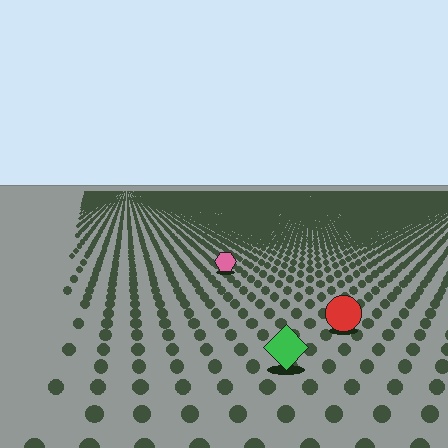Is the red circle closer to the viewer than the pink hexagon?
Yes. The red circle is closer — you can tell from the texture gradient: the ground texture is coarser near it.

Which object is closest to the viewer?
The green diamond is closest. The texture marks near it are larger and more spread out.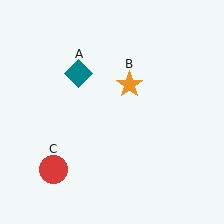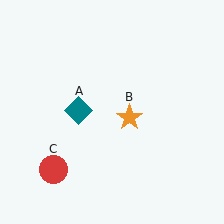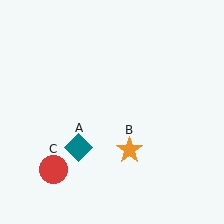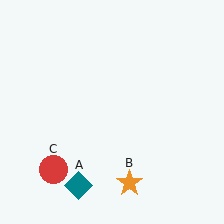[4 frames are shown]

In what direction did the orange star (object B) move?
The orange star (object B) moved down.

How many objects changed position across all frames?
2 objects changed position: teal diamond (object A), orange star (object B).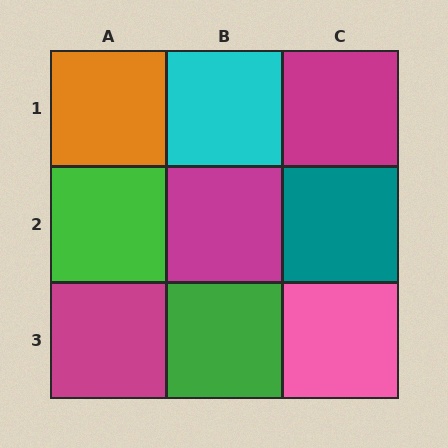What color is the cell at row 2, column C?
Teal.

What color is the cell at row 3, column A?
Magenta.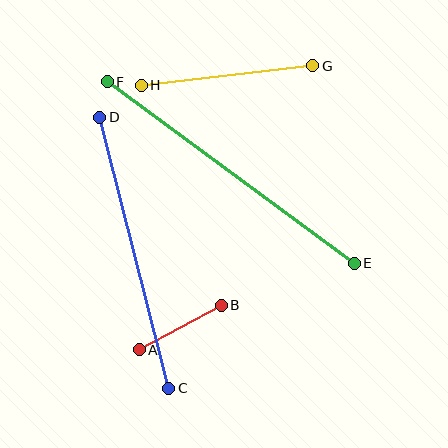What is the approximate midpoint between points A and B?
The midpoint is at approximately (180, 328) pixels.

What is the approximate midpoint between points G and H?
The midpoint is at approximately (227, 75) pixels.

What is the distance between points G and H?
The distance is approximately 173 pixels.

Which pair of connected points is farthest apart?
Points E and F are farthest apart.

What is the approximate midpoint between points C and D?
The midpoint is at approximately (134, 253) pixels.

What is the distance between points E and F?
The distance is approximately 307 pixels.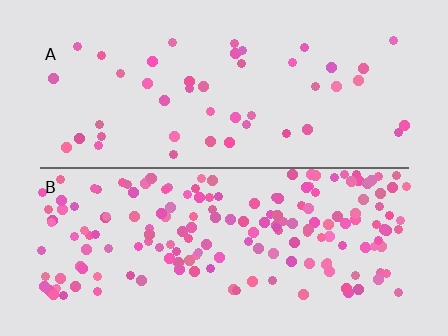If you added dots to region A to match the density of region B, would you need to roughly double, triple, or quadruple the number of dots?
Approximately quadruple.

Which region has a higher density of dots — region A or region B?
B (the bottom).